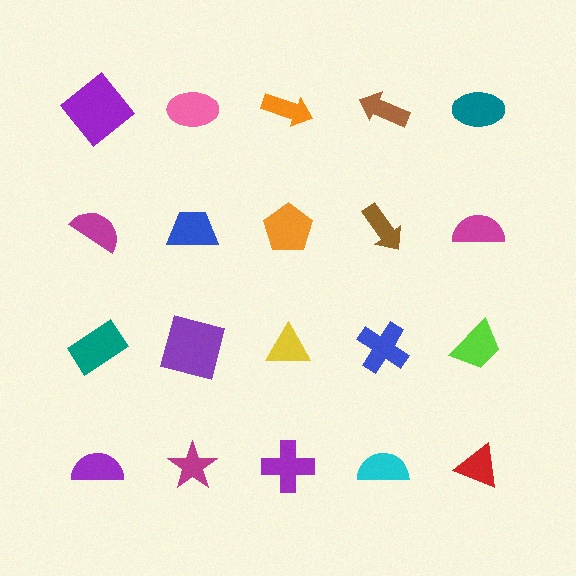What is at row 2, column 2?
A blue trapezoid.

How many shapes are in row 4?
5 shapes.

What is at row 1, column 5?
A teal ellipse.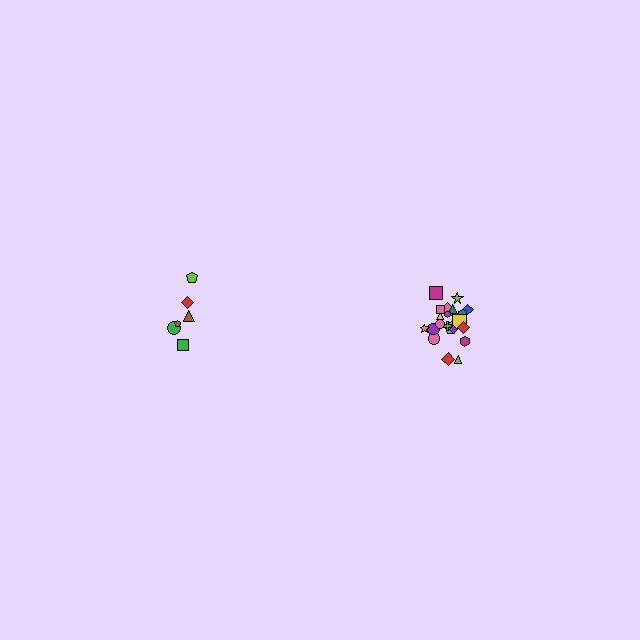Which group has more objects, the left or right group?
The right group.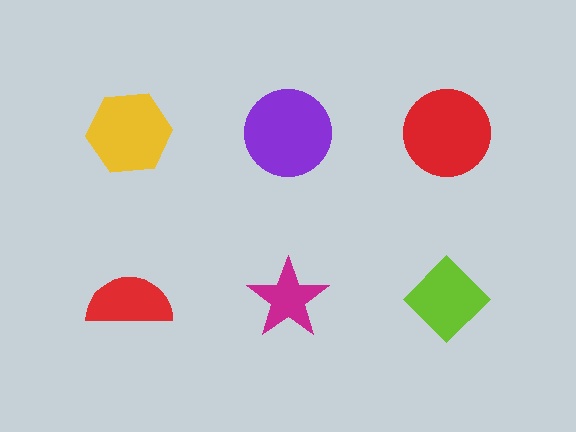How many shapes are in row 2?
3 shapes.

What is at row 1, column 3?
A red circle.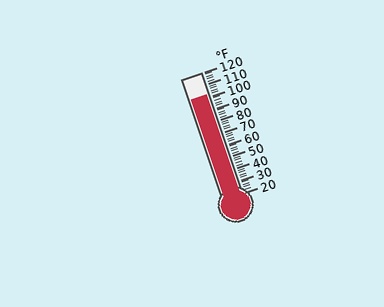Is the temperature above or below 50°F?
The temperature is above 50°F.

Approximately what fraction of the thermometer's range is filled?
The thermometer is filled to approximately 80% of its range.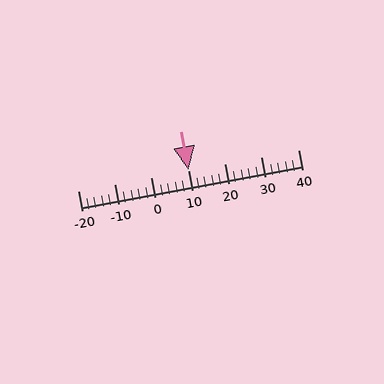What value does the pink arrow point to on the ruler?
The pink arrow points to approximately 10.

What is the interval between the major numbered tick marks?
The major tick marks are spaced 10 units apart.